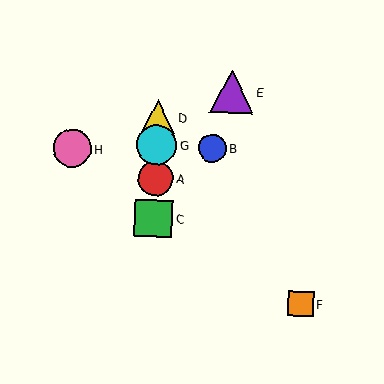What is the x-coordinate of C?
Object C is at x≈154.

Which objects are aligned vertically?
Objects A, C, D, G are aligned vertically.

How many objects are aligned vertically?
4 objects (A, C, D, G) are aligned vertically.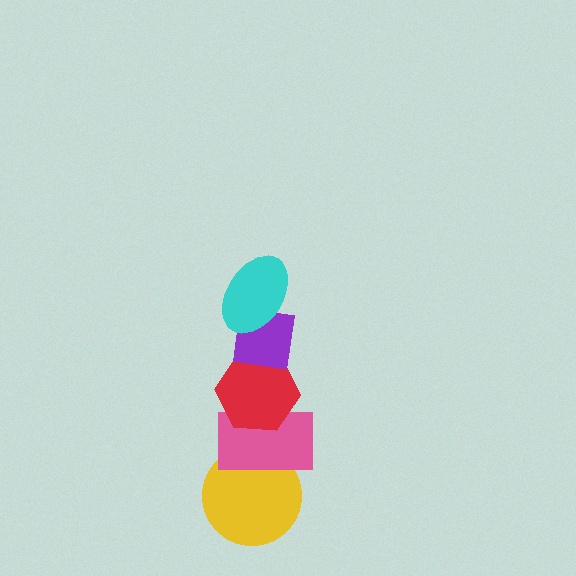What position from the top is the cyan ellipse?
The cyan ellipse is 1st from the top.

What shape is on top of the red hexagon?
The purple square is on top of the red hexagon.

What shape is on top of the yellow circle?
The pink rectangle is on top of the yellow circle.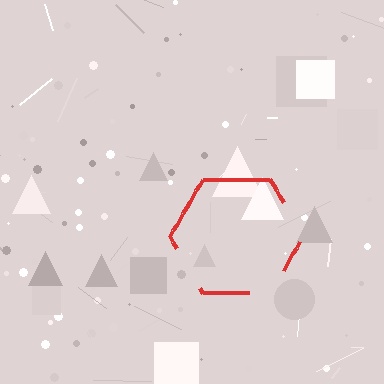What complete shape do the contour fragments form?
The contour fragments form a hexagon.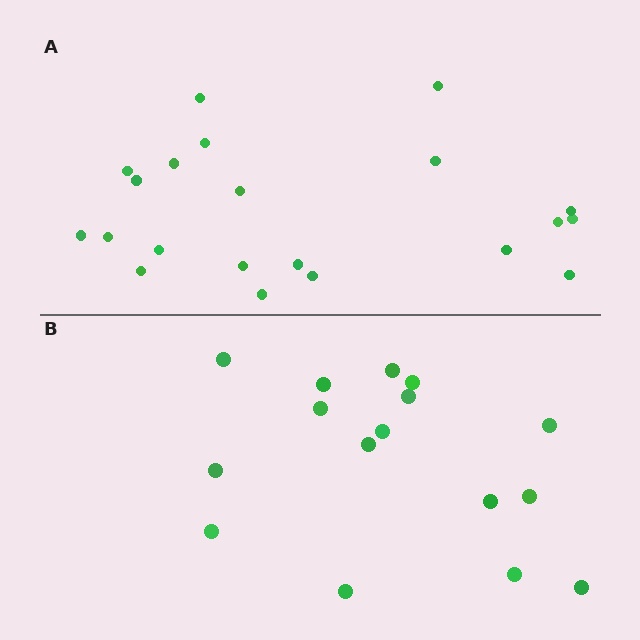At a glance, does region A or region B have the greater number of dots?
Region A (the top region) has more dots.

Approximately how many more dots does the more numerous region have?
Region A has about 5 more dots than region B.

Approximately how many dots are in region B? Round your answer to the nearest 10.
About 20 dots. (The exact count is 16, which rounds to 20.)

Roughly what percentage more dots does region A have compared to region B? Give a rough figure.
About 30% more.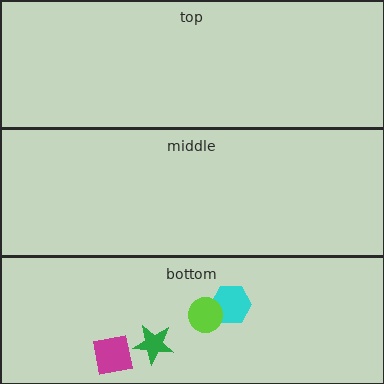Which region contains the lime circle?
The bottom region.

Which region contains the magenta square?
The bottom region.